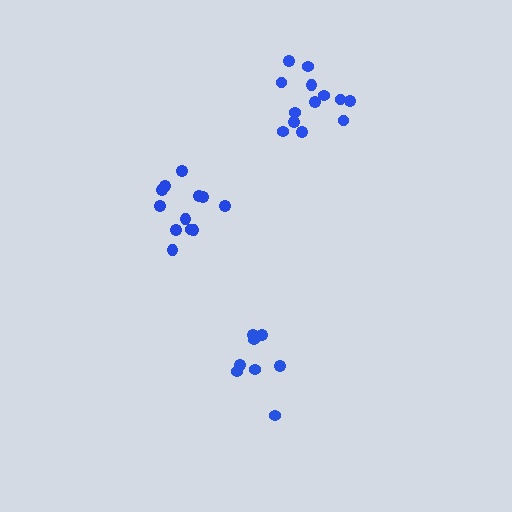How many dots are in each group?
Group 1: 13 dots, Group 2: 8 dots, Group 3: 12 dots (33 total).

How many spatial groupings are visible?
There are 3 spatial groupings.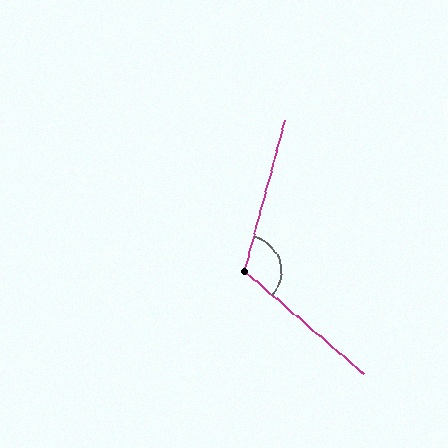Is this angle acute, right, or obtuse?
It is obtuse.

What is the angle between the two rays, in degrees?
Approximately 116 degrees.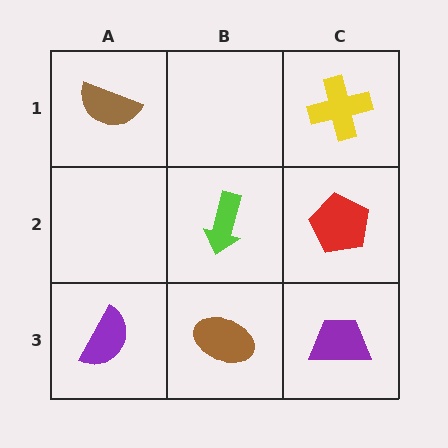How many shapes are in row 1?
2 shapes.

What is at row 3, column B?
A brown ellipse.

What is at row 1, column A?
A brown semicircle.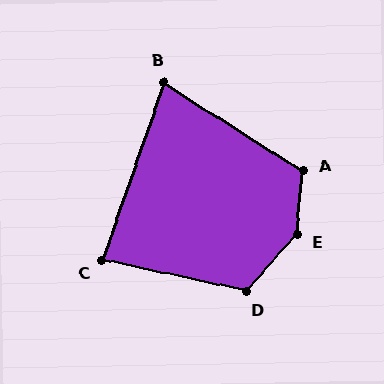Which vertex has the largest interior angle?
E, at approximately 144 degrees.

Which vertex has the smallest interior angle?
B, at approximately 77 degrees.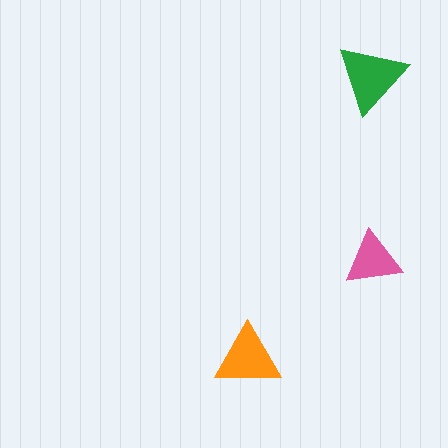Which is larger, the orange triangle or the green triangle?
The green one.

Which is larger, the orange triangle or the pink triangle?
The orange one.